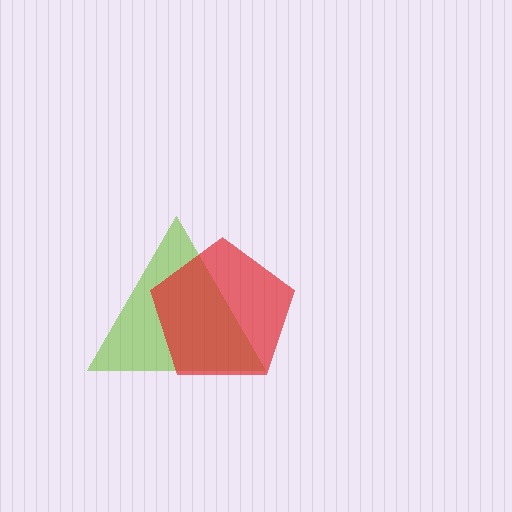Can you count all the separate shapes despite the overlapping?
Yes, there are 2 separate shapes.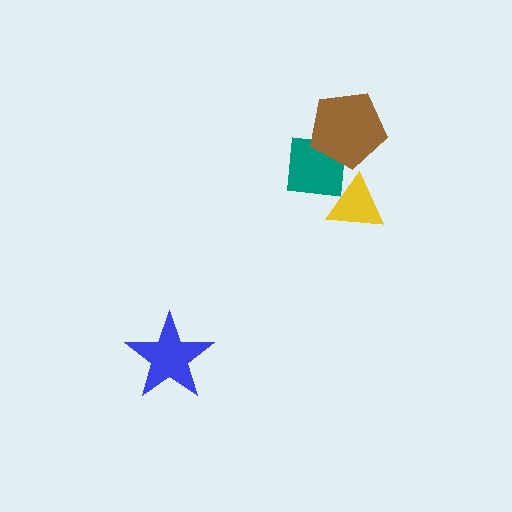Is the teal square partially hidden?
Yes, it is partially covered by another shape.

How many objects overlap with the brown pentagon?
1 object overlaps with the brown pentagon.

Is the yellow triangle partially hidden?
Yes, it is partially covered by another shape.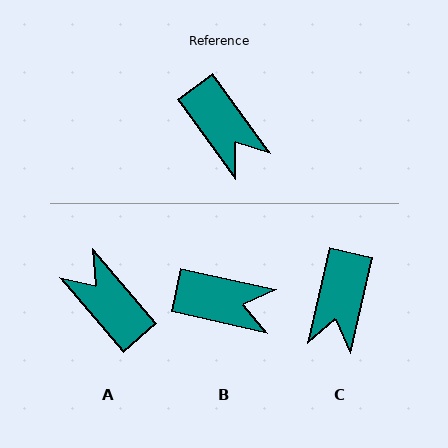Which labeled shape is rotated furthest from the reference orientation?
A, about 175 degrees away.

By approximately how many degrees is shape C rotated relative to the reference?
Approximately 49 degrees clockwise.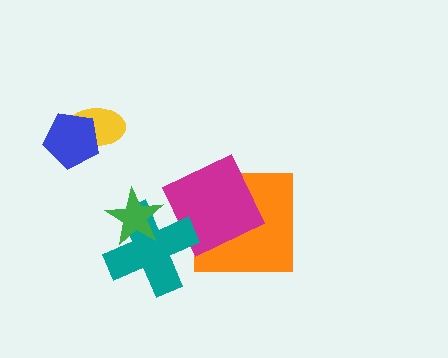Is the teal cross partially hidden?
Yes, it is partially covered by another shape.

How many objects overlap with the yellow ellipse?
1 object overlaps with the yellow ellipse.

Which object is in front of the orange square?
The magenta square is in front of the orange square.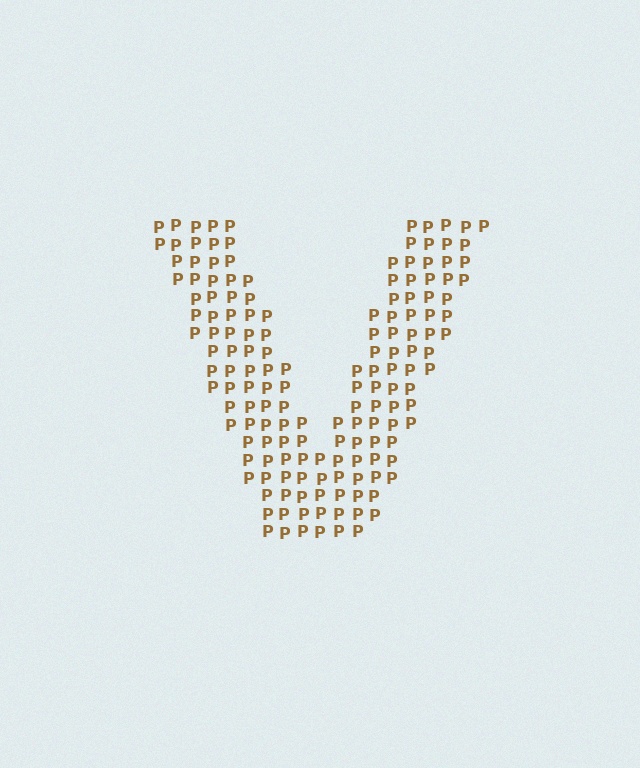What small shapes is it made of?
It is made of small letter P's.